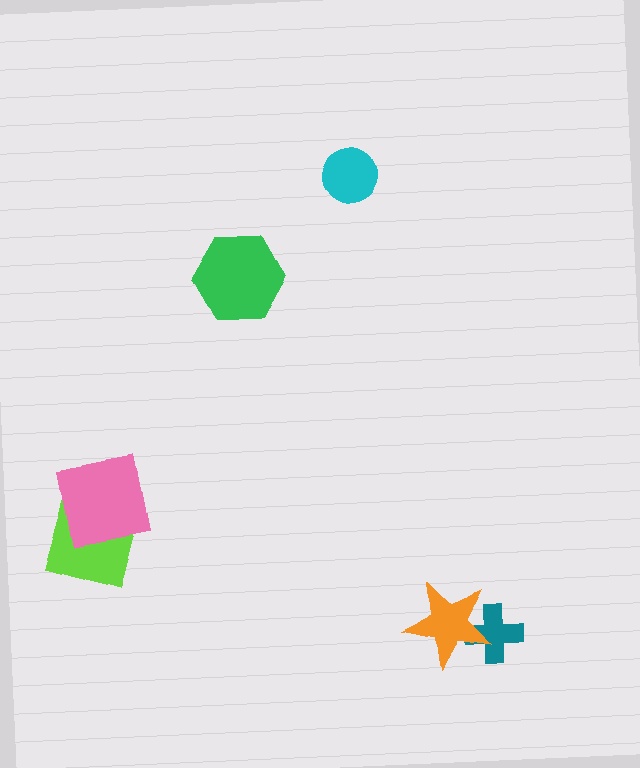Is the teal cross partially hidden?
Yes, it is partially covered by another shape.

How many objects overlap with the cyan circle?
0 objects overlap with the cyan circle.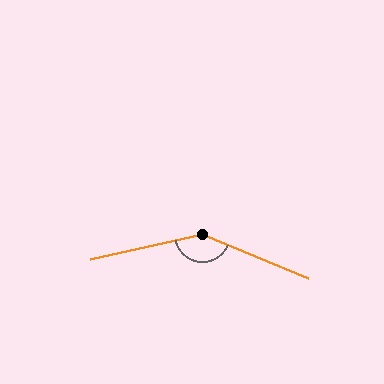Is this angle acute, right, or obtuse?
It is obtuse.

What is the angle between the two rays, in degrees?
Approximately 145 degrees.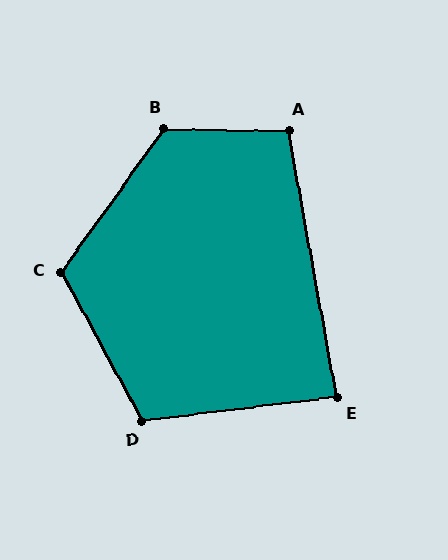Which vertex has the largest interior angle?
B, at approximately 125 degrees.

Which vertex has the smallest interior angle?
E, at approximately 87 degrees.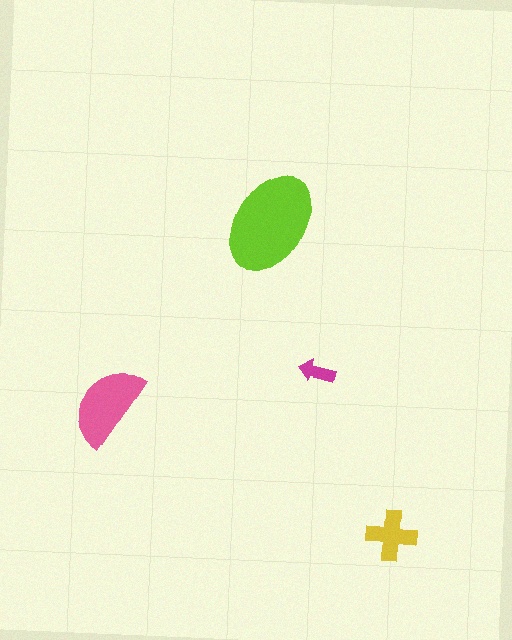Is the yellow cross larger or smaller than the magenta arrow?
Larger.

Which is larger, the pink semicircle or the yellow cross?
The pink semicircle.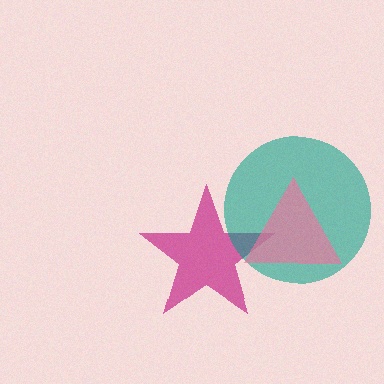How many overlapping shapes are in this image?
There are 3 overlapping shapes in the image.